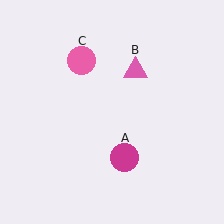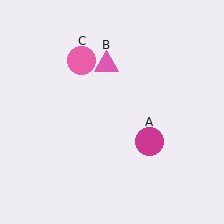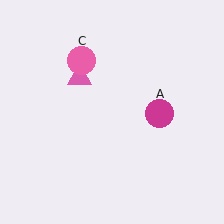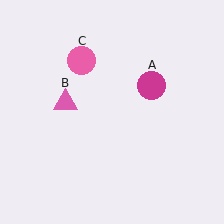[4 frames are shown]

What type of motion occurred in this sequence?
The magenta circle (object A), pink triangle (object B) rotated counterclockwise around the center of the scene.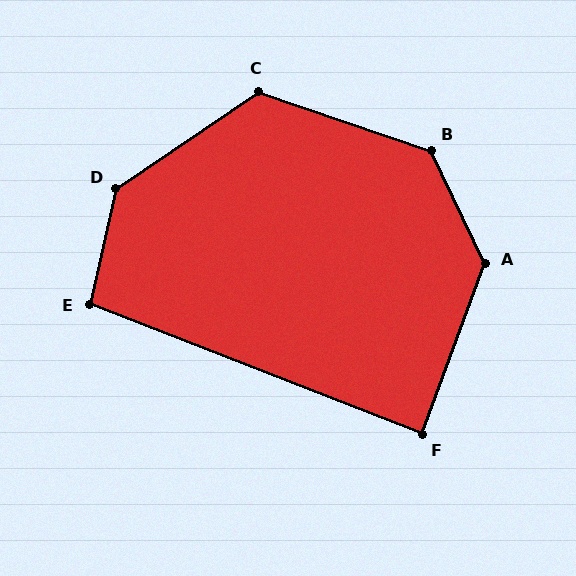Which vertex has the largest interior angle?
D, at approximately 137 degrees.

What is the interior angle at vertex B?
Approximately 134 degrees (obtuse).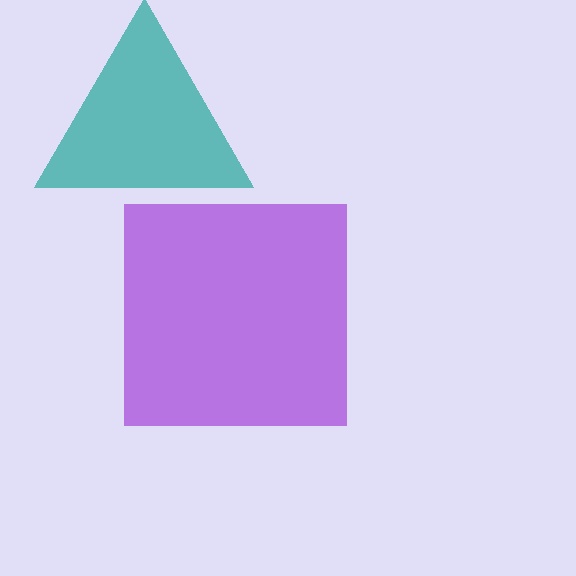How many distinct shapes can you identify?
There are 2 distinct shapes: a teal triangle, a purple square.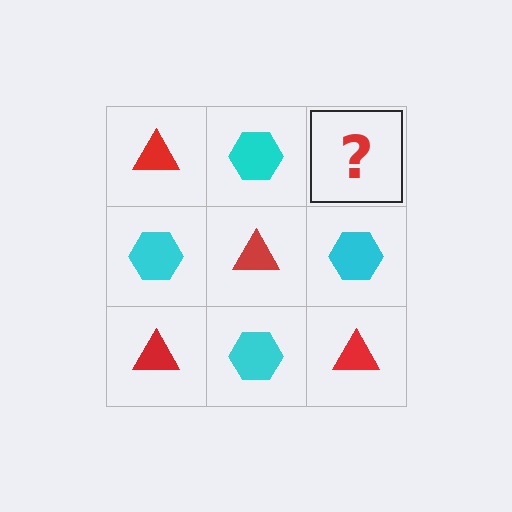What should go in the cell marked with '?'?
The missing cell should contain a red triangle.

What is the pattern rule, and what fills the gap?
The rule is that it alternates red triangle and cyan hexagon in a checkerboard pattern. The gap should be filled with a red triangle.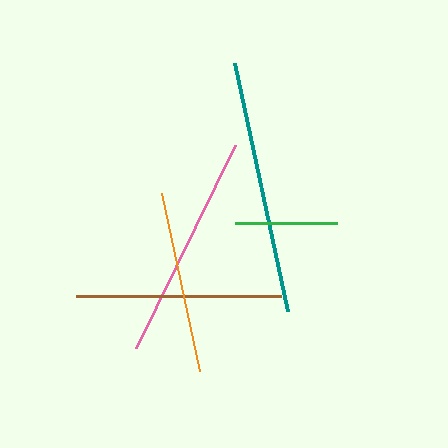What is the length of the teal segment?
The teal segment is approximately 254 pixels long.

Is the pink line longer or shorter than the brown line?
The pink line is longer than the brown line.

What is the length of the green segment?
The green segment is approximately 103 pixels long.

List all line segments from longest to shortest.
From longest to shortest: teal, pink, brown, orange, green.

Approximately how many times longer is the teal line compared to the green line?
The teal line is approximately 2.5 times the length of the green line.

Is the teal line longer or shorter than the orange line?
The teal line is longer than the orange line.